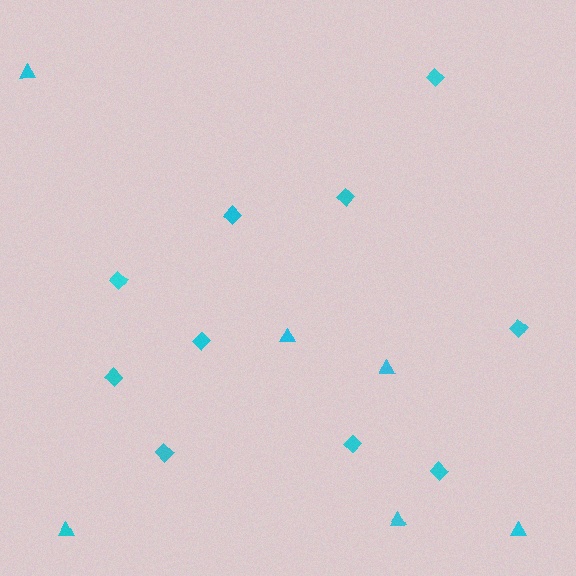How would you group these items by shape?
There are 2 groups: one group of diamonds (10) and one group of triangles (6).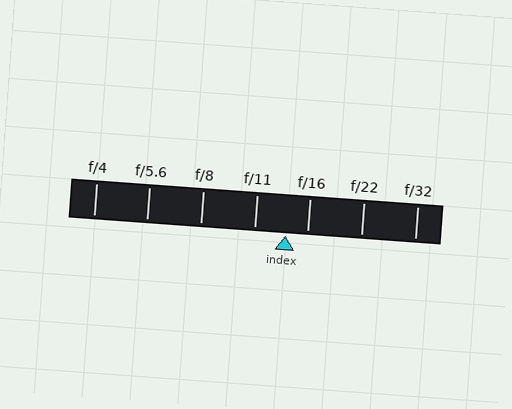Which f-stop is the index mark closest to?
The index mark is closest to f/16.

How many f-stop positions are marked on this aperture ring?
There are 7 f-stop positions marked.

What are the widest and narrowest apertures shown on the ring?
The widest aperture shown is f/4 and the narrowest is f/32.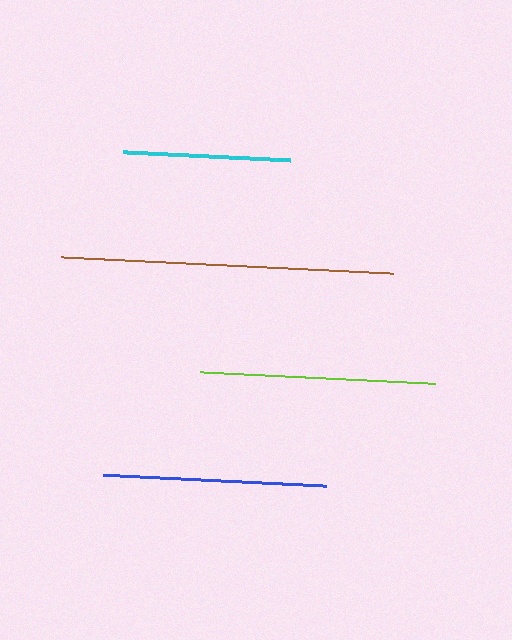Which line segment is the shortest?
The cyan line is the shortest at approximately 166 pixels.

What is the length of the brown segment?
The brown segment is approximately 333 pixels long.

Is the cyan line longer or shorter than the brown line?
The brown line is longer than the cyan line.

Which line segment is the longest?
The brown line is the longest at approximately 333 pixels.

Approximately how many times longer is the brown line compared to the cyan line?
The brown line is approximately 2.0 times the length of the cyan line.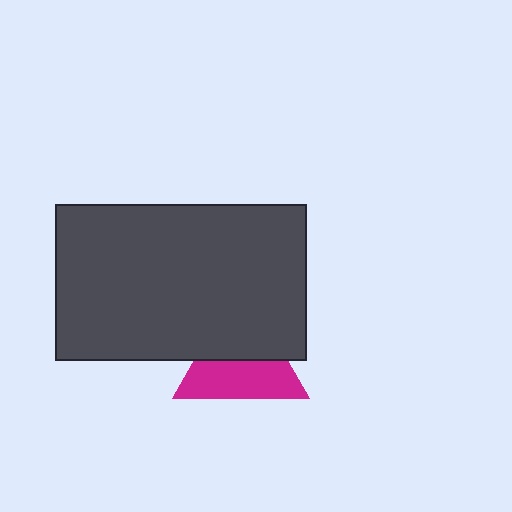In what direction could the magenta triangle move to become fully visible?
The magenta triangle could move down. That would shift it out from behind the dark gray rectangle entirely.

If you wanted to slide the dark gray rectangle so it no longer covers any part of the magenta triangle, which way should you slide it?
Slide it up — that is the most direct way to separate the two shapes.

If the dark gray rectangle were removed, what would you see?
You would see the complete magenta triangle.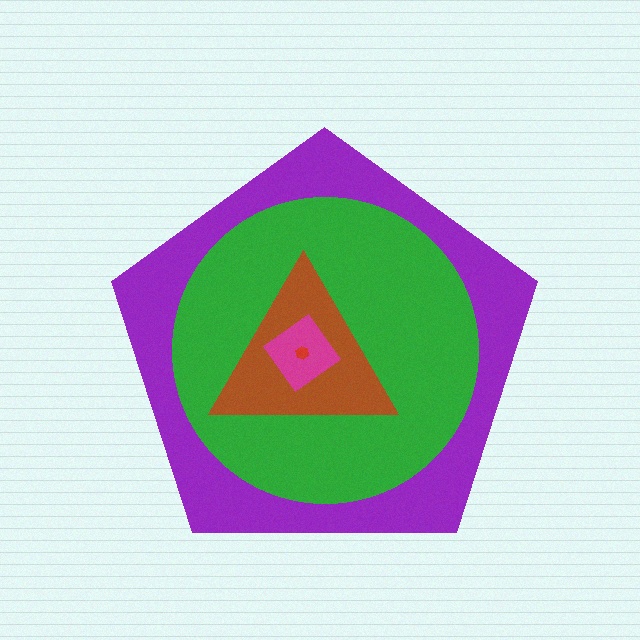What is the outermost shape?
The purple pentagon.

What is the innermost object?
The red hexagon.